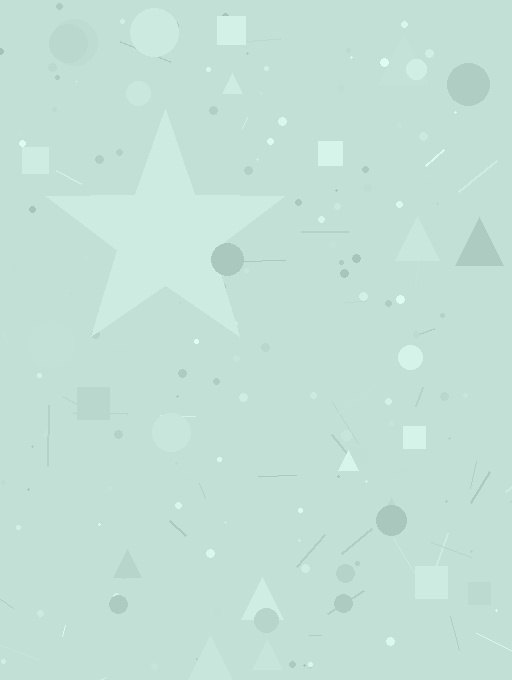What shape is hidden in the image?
A star is hidden in the image.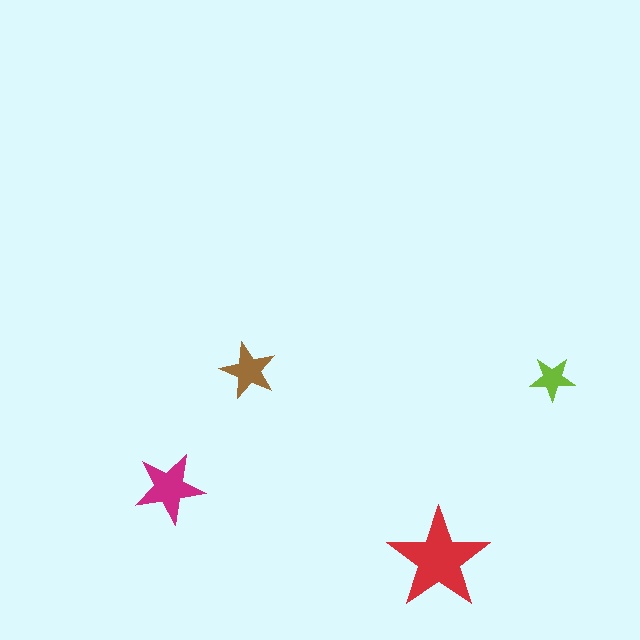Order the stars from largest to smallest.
the red one, the magenta one, the brown one, the lime one.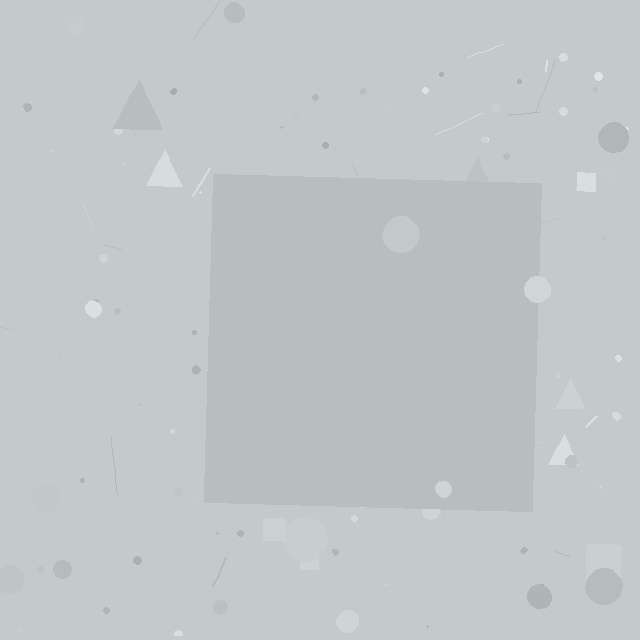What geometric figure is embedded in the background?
A square is embedded in the background.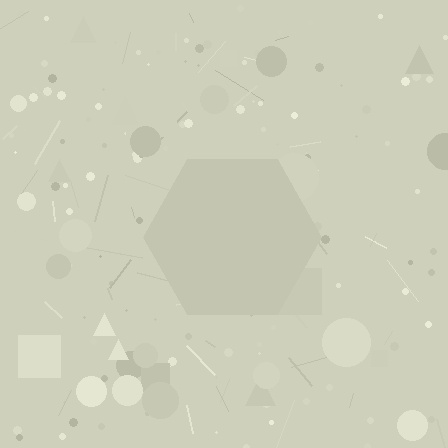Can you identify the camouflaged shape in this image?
The camouflaged shape is a hexagon.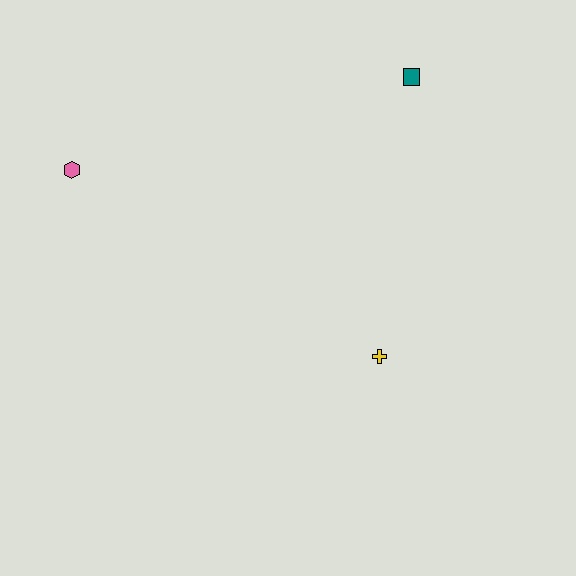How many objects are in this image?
There are 3 objects.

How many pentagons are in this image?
There are no pentagons.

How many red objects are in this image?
There are no red objects.